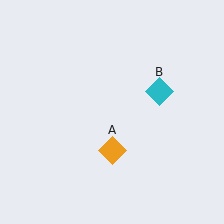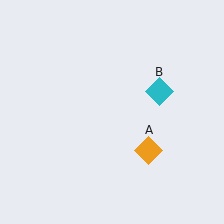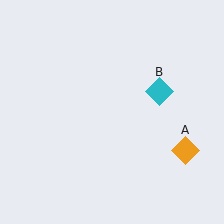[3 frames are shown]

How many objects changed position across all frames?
1 object changed position: orange diamond (object A).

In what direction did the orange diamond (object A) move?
The orange diamond (object A) moved right.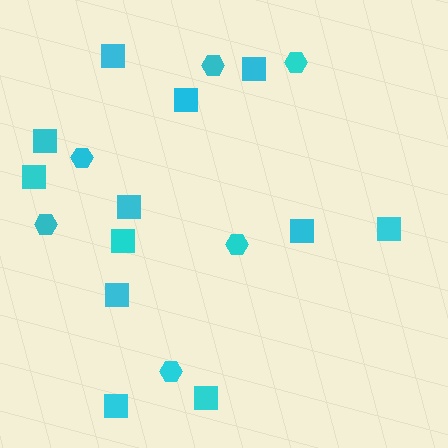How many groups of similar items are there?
There are 2 groups: one group of squares (12) and one group of hexagons (6).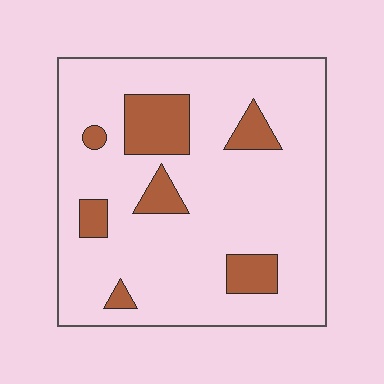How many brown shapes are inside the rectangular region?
7.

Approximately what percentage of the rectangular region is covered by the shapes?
Approximately 15%.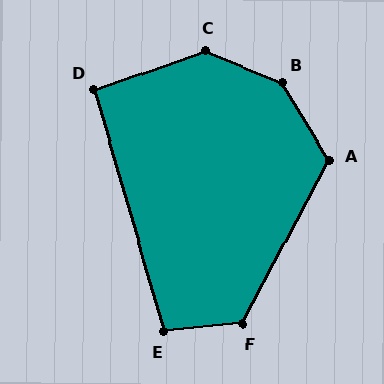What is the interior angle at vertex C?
Approximately 138 degrees (obtuse).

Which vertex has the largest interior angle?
B, at approximately 144 degrees.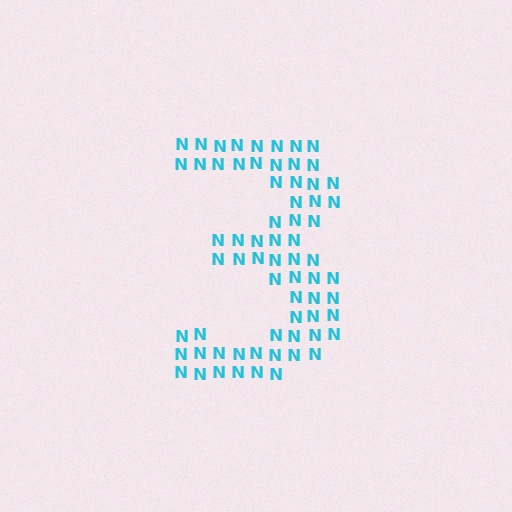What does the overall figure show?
The overall figure shows the digit 3.